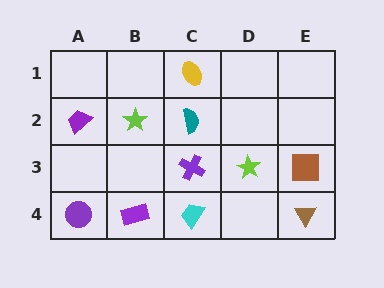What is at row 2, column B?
A lime star.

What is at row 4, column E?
A brown triangle.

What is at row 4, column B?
A purple rectangle.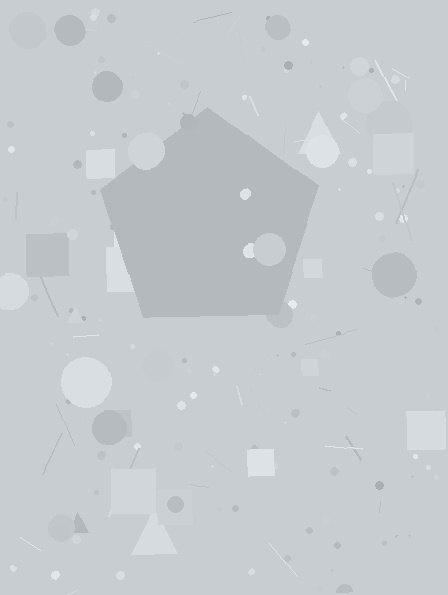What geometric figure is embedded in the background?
A pentagon is embedded in the background.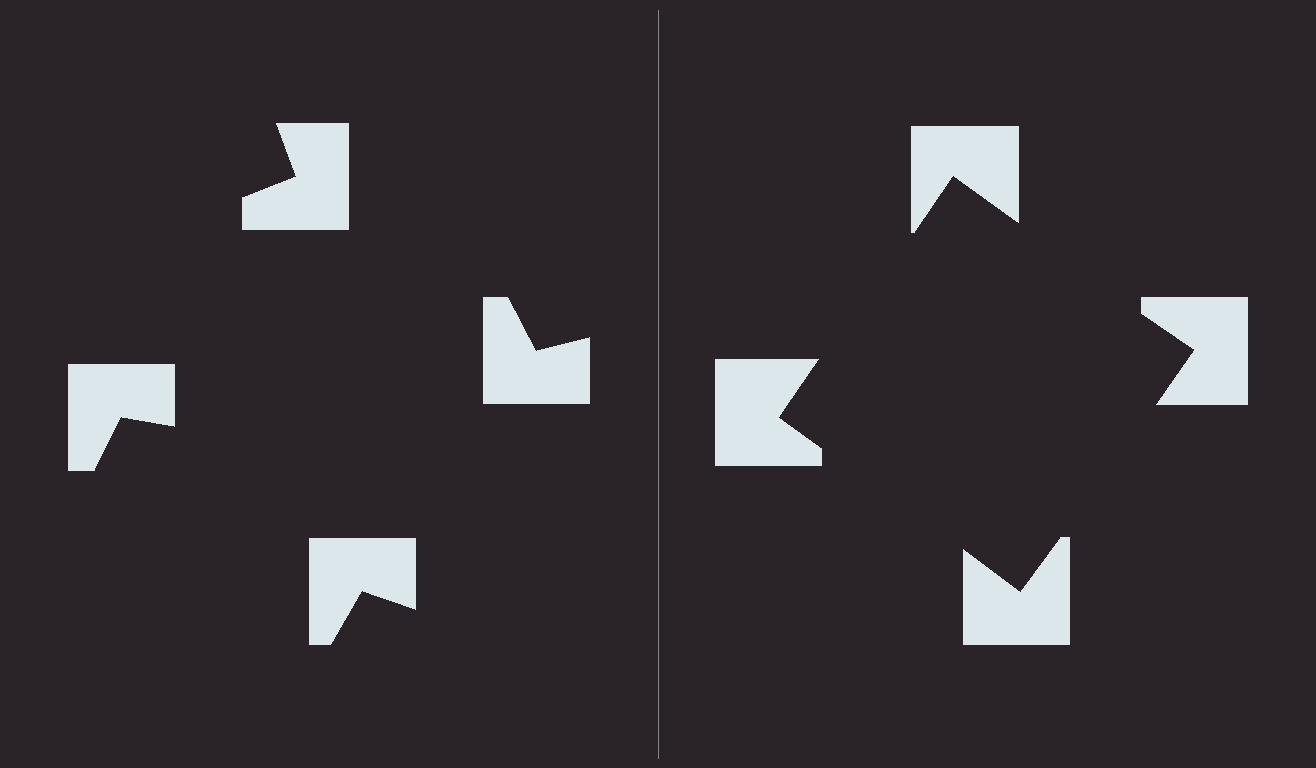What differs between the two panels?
The notched squares are positioned identically on both sides; only the wedge orientations differ. On the right they align to a square; on the left they are misaligned.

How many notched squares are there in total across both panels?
8 — 4 on each side.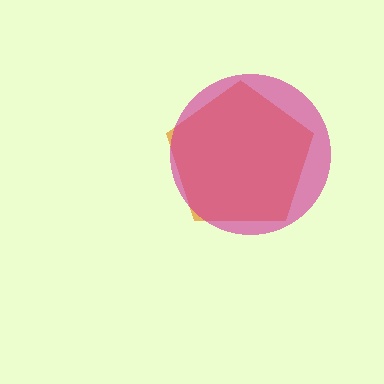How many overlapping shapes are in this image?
There are 2 overlapping shapes in the image.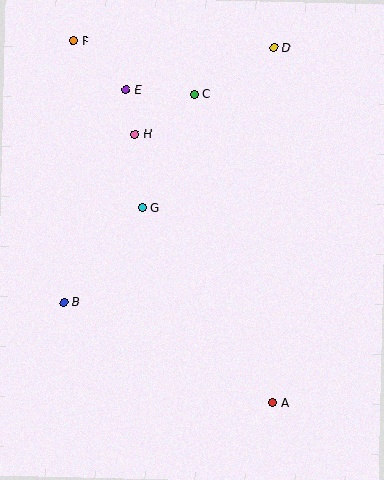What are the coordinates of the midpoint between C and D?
The midpoint between C and D is at (234, 71).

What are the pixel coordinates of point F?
Point F is at (73, 41).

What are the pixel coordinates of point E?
Point E is at (126, 90).